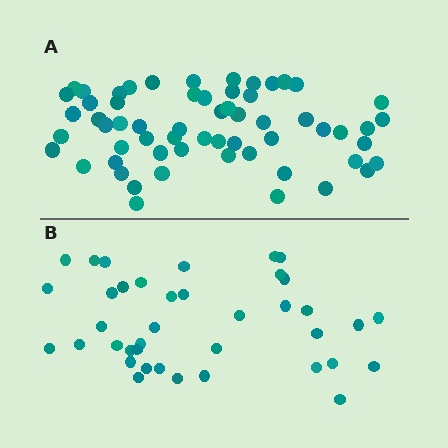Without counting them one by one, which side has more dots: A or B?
Region A (the top region) has more dots.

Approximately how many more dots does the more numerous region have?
Region A has approximately 20 more dots than region B.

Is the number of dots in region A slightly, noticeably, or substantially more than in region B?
Region A has substantially more. The ratio is roughly 1.5 to 1.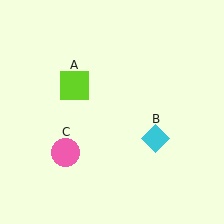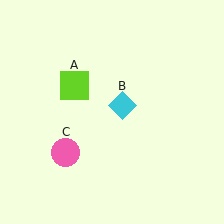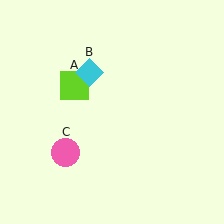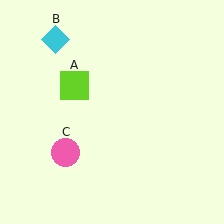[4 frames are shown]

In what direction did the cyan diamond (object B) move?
The cyan diamond (object B) moved up and to the left.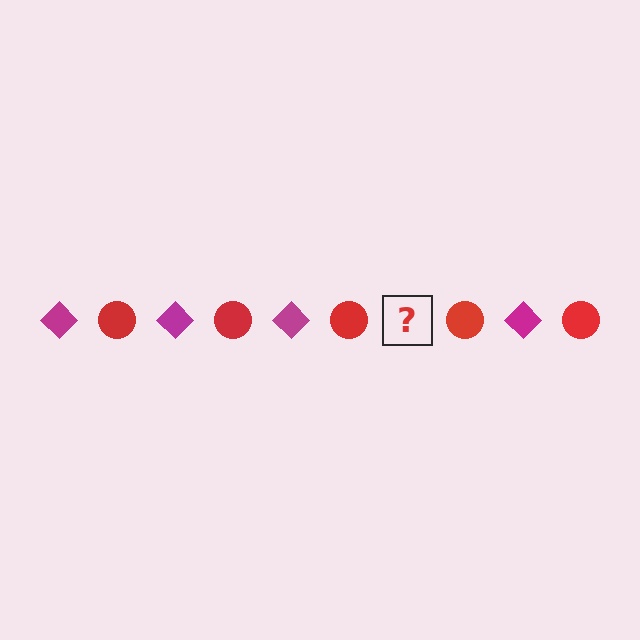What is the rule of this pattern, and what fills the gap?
The rule is that the pattern alternates between magenta diamond and red circle. The gap should be filled with a magenta diamond.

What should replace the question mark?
The question mark should be replaced with a magenta diamond.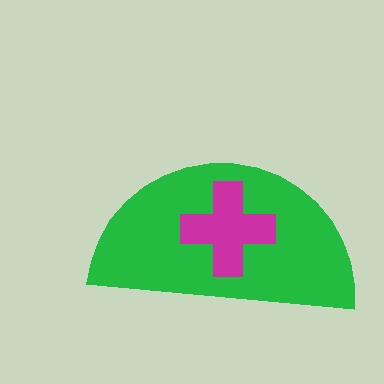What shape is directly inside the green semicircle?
The magenta cross.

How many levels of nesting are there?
2.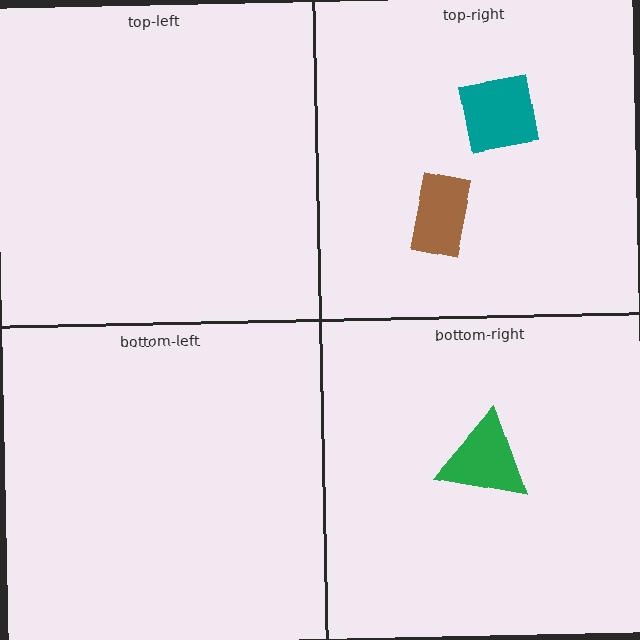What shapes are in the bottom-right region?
The green triangle.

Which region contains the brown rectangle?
The top-right region.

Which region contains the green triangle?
The bottom-right region.